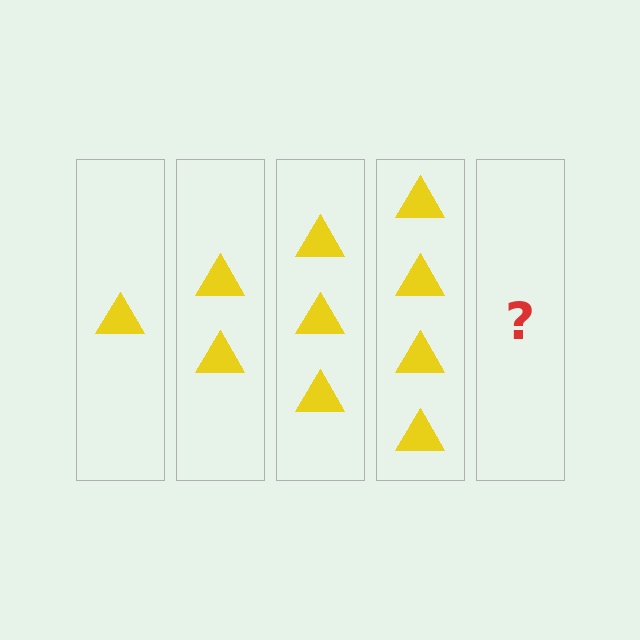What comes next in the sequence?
The next element should be 5 triangles.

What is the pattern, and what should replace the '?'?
The pattern is that each step adds one more triangle. The '?' should be 5 triangles.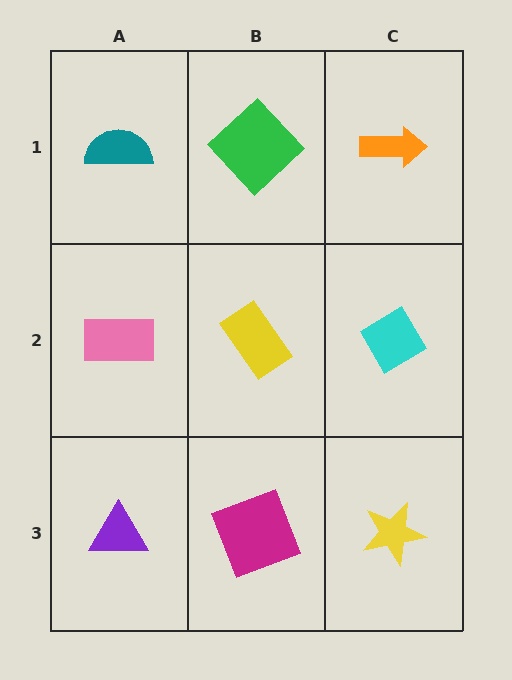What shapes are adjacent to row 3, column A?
A pink rectangle (row 2, column A), a magenta square (row 3, column B).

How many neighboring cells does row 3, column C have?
2.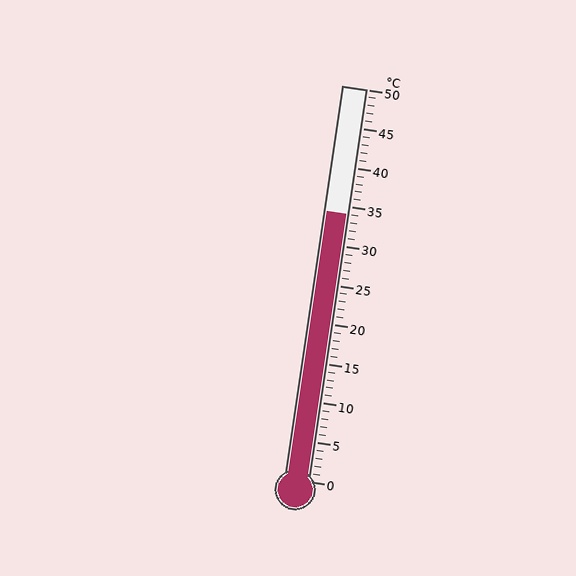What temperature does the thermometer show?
The thermometer shows approximately 34°C.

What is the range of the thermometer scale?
The thermometer scale ranges from 0°C to 50°C.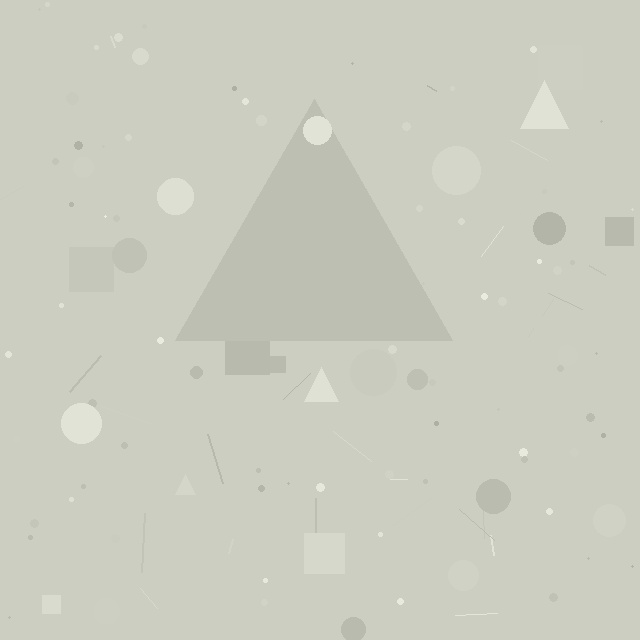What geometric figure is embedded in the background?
A triangle is embedded in the background.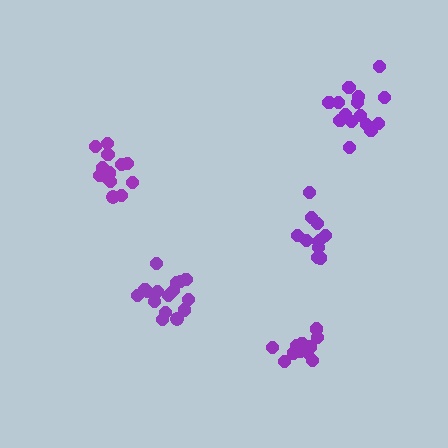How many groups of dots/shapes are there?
There are 5 groups.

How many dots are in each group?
Group 1: 15 dots, Group 2: 14 dots, Group 3: 12 dots, Group 4: 16 dots, Group 5: 11 dots (68 total).